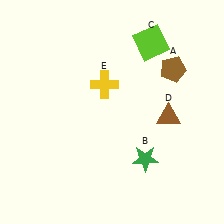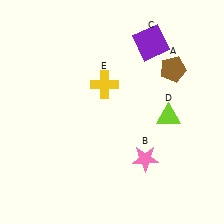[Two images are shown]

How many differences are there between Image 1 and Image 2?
There are 3 differences between the two images.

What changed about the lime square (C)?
In Image 1, C is lime. In Image 2, it changed to purple.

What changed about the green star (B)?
In Image 1, B is green. In Image 2, it changed to pink.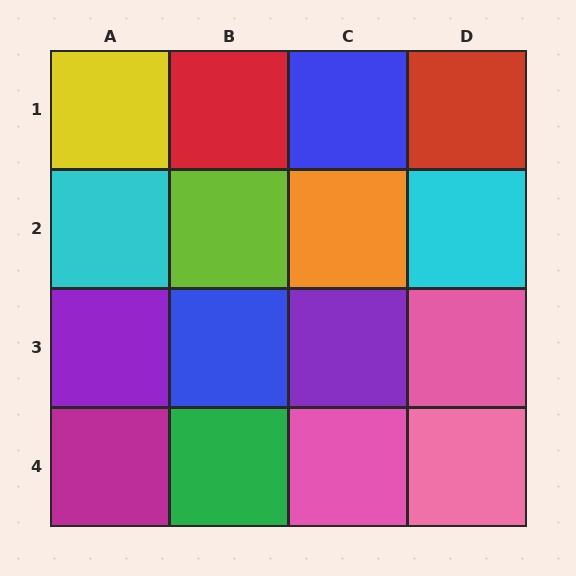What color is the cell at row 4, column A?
Magenta.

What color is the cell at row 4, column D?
Pink.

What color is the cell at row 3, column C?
Purple.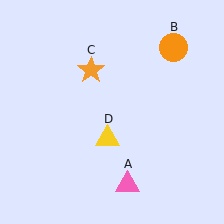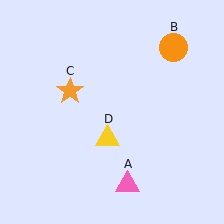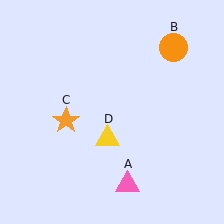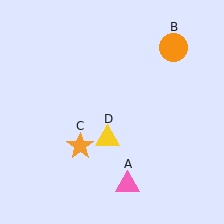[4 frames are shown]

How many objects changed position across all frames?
1 object changed position: orange star (object C).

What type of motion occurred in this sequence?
The orange star (object C) rotated counterclockwise around the center of the scene.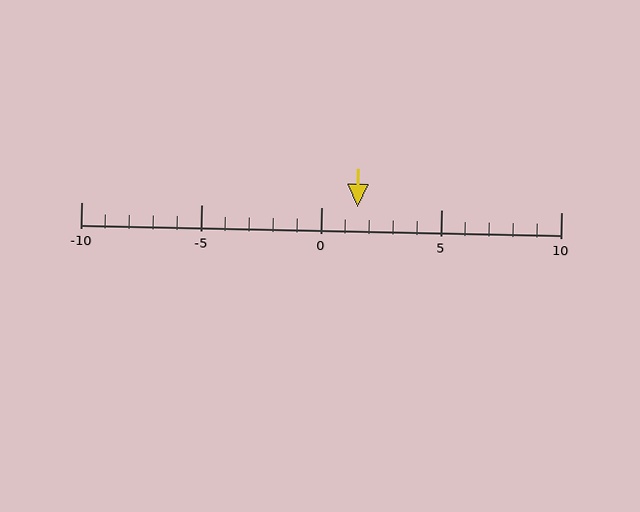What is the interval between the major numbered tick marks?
The major tick marks are spaced 5 units apart.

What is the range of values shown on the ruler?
The ruler shows values from -10 to 10.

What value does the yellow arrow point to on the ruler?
The yellow arrow points to approximately 2.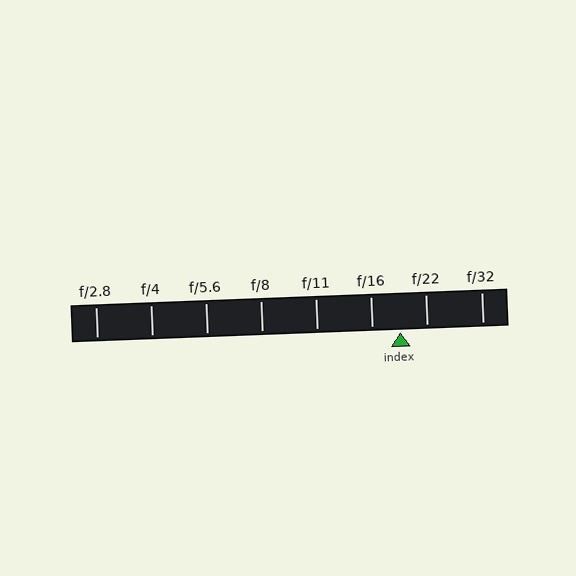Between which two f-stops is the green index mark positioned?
The index mark is between f/16 and f/22.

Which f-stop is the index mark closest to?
The index mark is closest to f/22.